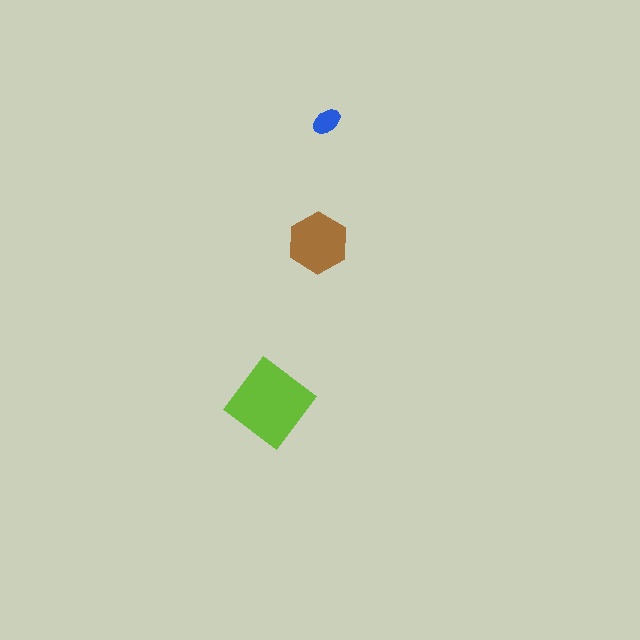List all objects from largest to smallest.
The lime diamond, the brown hexagon, the blue ellipse.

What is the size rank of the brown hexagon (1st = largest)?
2nd.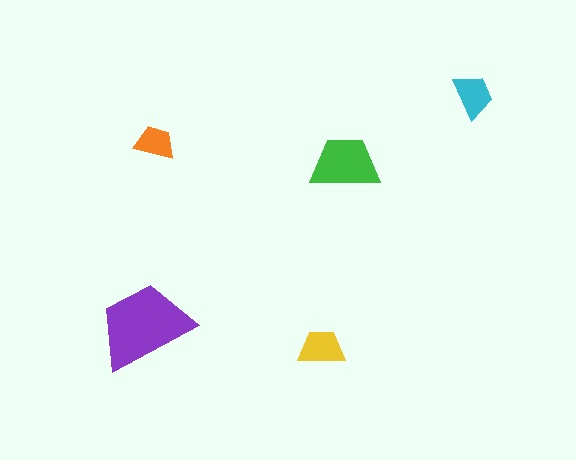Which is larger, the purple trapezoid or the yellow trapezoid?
The purple one.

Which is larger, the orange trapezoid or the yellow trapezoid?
The yellow one.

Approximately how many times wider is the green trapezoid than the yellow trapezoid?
About 1.5 times wider.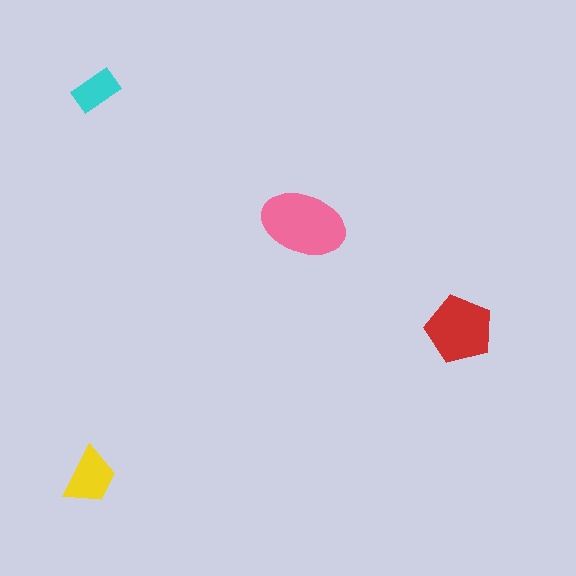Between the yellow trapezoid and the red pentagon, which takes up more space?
The red pentagon.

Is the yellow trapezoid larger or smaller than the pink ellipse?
Smaller.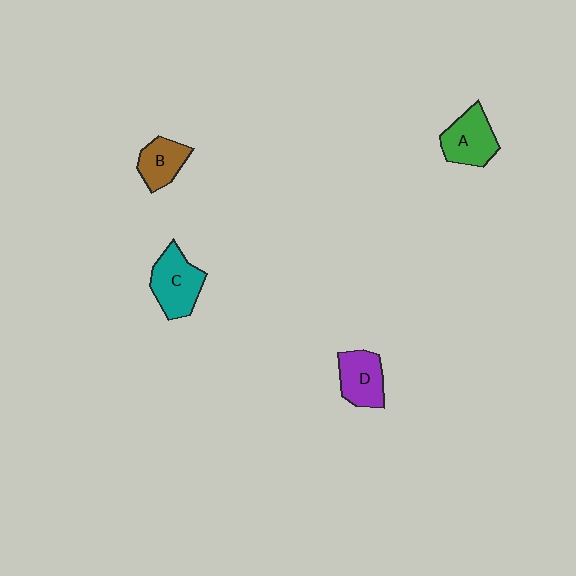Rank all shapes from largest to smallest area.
From largest to smallest: C (teal), A (green), D (purple), B (brown).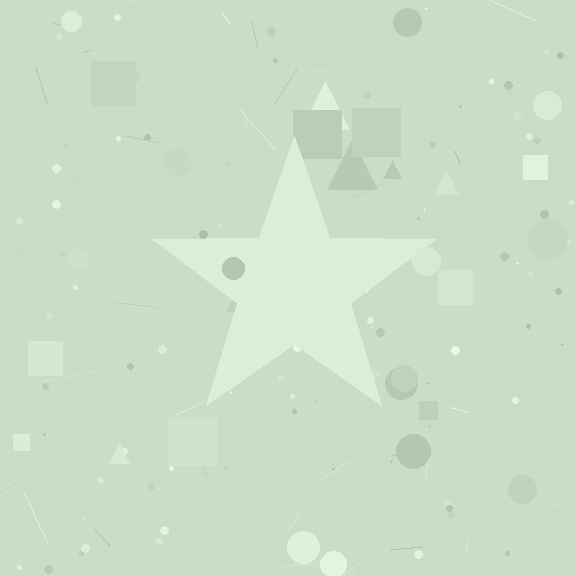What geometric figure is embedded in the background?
A star is embedded in the background.